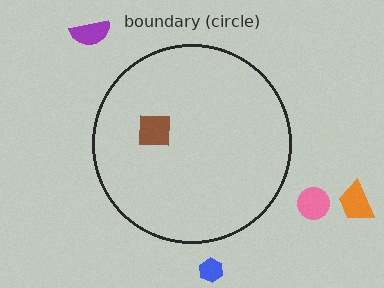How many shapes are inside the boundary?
1 inside, 4 outside.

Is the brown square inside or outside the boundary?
Inside.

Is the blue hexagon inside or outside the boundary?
Outside.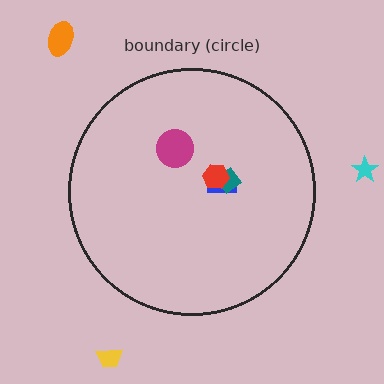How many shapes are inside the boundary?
4 inside, 3 outside.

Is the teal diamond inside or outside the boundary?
Inside.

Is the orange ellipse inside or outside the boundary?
Outside.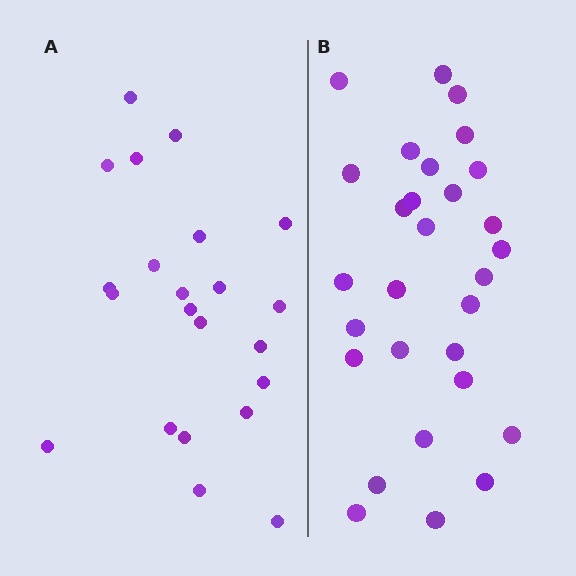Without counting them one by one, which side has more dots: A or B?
Region B (the right region) has more dots.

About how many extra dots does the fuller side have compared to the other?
Region B has roughly 8 or so more dots than region A.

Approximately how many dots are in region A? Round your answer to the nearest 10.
About 20 dots. (The exact count is 22, which rounds to 20.)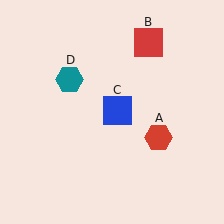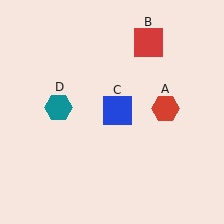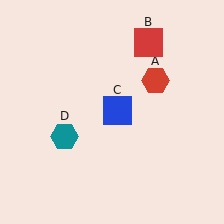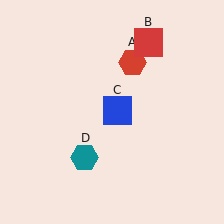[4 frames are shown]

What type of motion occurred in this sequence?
The red hexagon (object A), teal hexagon (object D) rotated counterclockwise around the center of the scene.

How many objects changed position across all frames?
2 objects changed position: red hexagon (object A), teal hexagon (object D).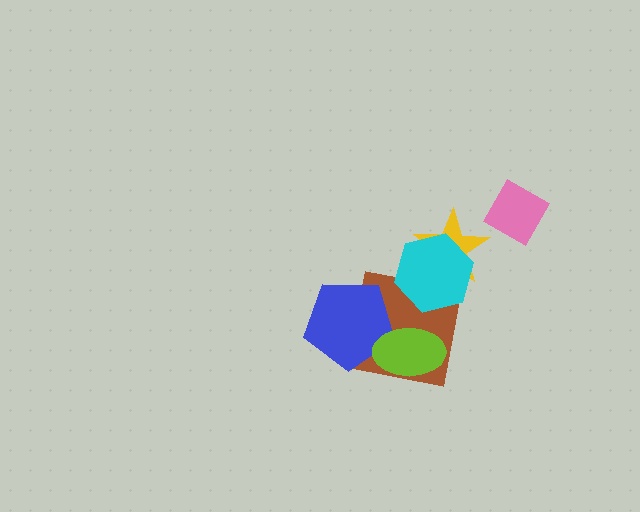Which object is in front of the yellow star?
The cyan hexagon is in front of the yellow star.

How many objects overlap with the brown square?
3 objects overlap with the brown square.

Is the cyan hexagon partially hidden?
No, no other shape covers it.